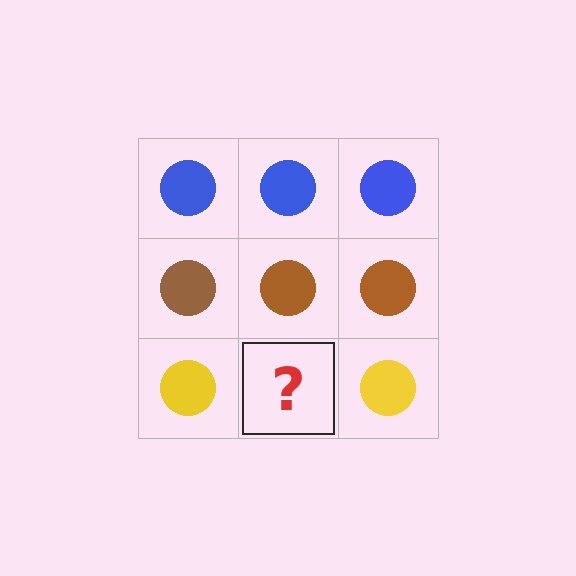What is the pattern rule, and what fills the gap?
The rule is that each row has a consistent color. The gap should be filled with a yellow circle.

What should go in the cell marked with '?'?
The missing cell should contain a yellow circle.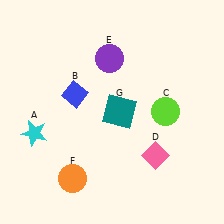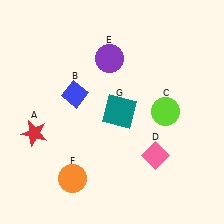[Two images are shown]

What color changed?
The star (A) changed from cyan in Image 1 to red in Image 2.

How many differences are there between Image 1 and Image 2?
There is 1 difference between the two images.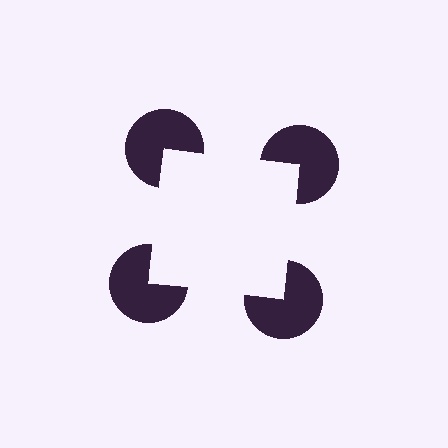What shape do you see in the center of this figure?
An illusory square — its edges are inferred from the aligned wedge cuts in the pac-man discs, not physically drawn.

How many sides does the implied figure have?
4 sides.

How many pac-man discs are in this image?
There are 4 — one at each vertex of the illusory square.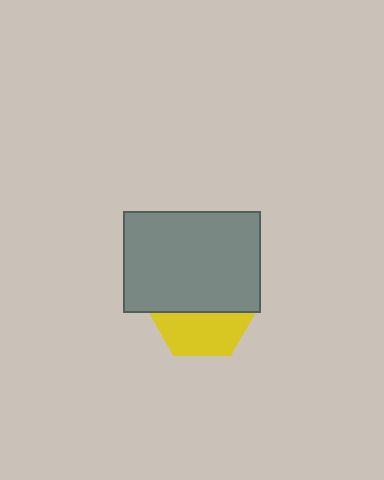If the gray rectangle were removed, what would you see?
You would see the complete yellow hexagon.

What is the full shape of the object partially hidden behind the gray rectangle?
The partially hidden object is a yellow hexagon.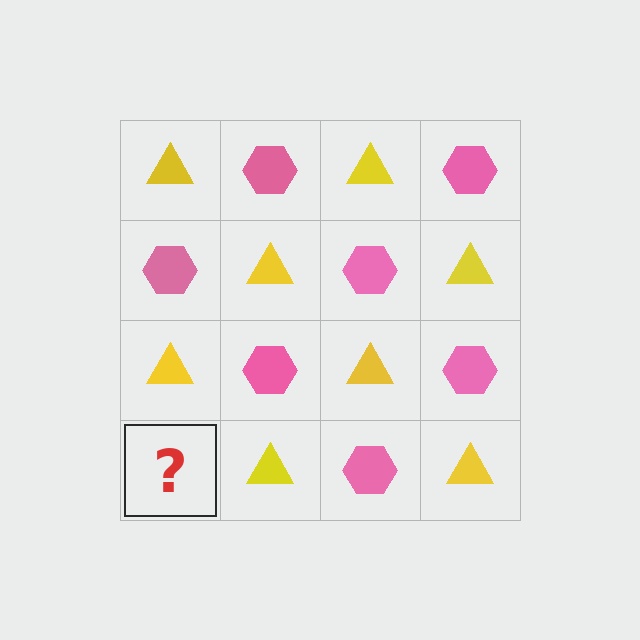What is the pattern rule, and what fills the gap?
The rule is that it alternates yellow triangle and pink hexagon in a checkerboard pattern. The gap should be filled with a pink hexagon.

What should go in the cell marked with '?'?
The missing cell should contain a pink hexagon.